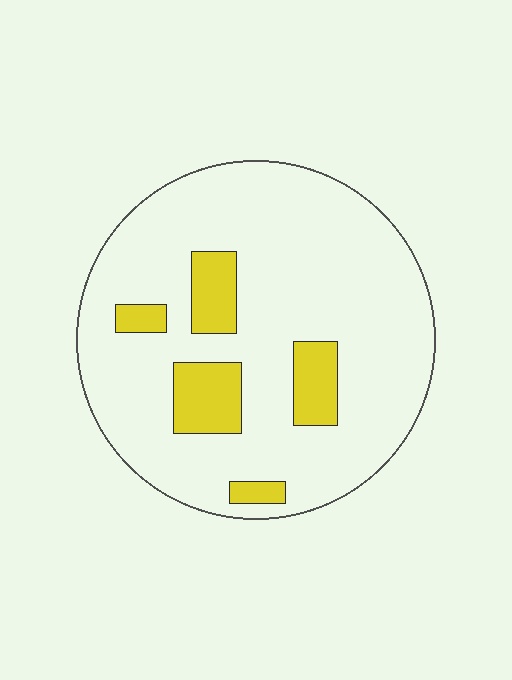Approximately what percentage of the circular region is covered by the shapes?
Approximately 15%.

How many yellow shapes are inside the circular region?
5.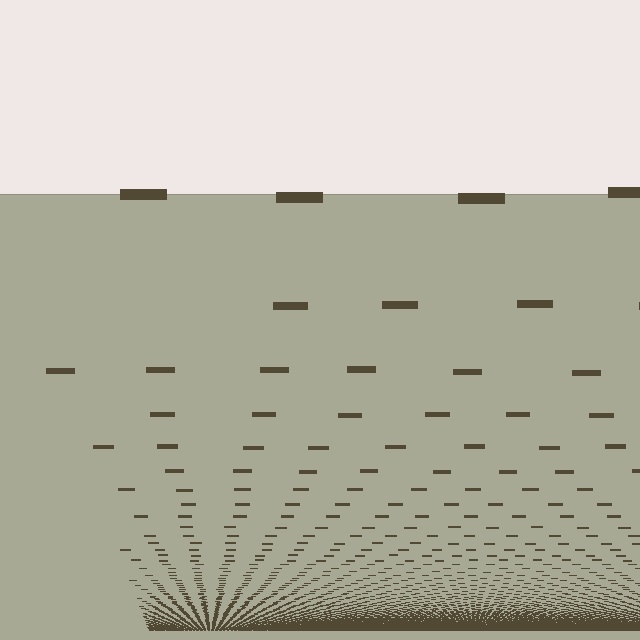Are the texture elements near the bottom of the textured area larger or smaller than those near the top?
Smaller. The gradient is inverted — elements near the bottom are smaller and denser.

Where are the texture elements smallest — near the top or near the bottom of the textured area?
Near the bottom.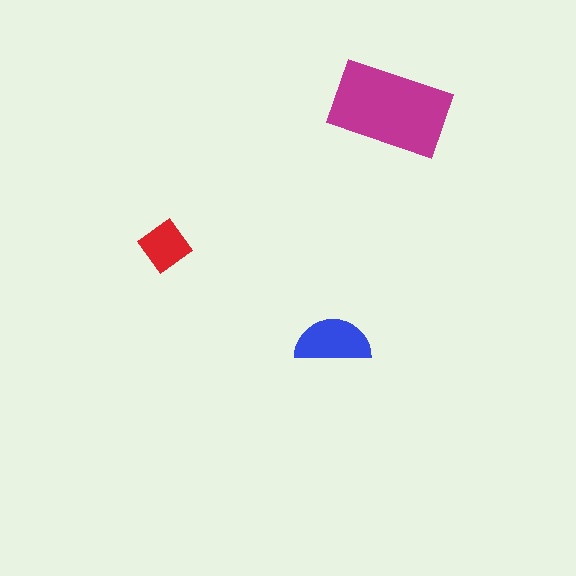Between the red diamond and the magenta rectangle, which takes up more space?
The magenta rectangle.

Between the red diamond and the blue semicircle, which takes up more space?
The blue semicircle.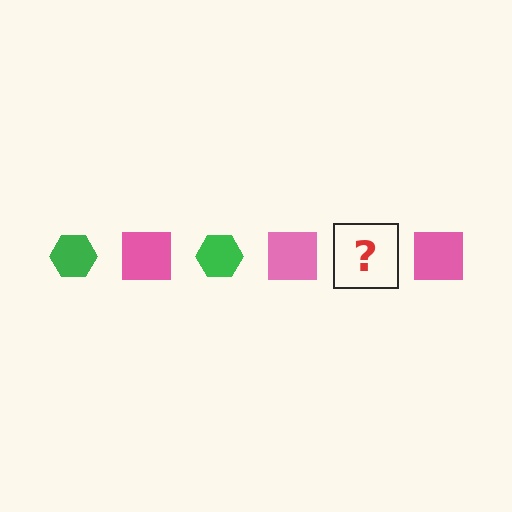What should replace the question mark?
The question mark should be replaced with a green hexagon.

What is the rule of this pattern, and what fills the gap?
The rule is that the pattern alternates between green hexagon and pink square. The gap should be filled with a green hexagon.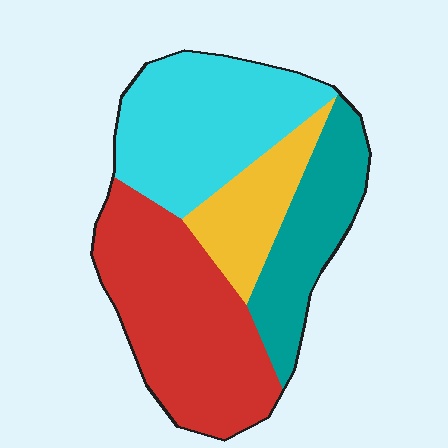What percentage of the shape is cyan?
Cyan takes up between a sixth and a third of the shape.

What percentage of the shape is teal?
Teal takes up about one fifth (1/5) of the shape.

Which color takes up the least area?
Yellow, at roughly 15%.